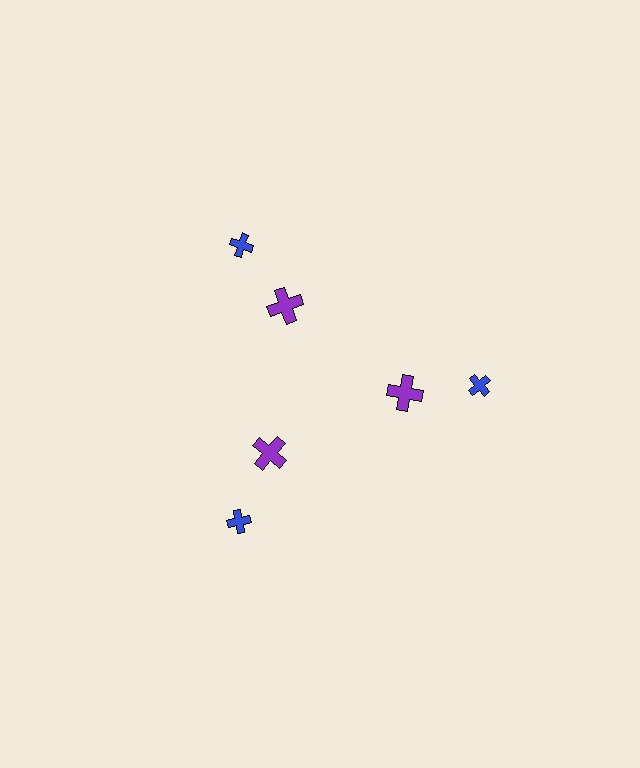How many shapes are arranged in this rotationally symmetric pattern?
There are 6 shapes, arranged in 3 groups of 2.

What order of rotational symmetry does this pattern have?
This pattern has 3-fold rotational symmetry.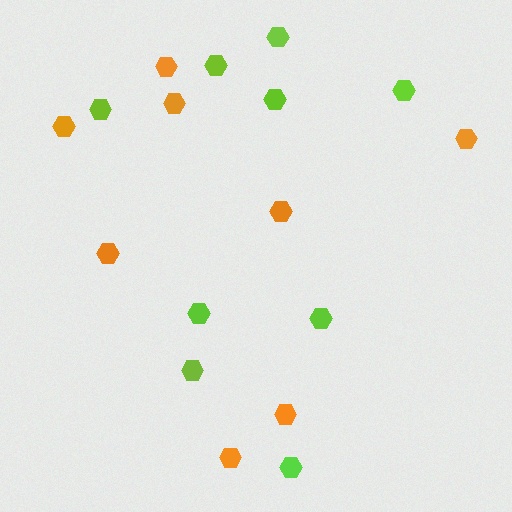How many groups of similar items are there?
There are 2 groups: one group of orange hexagons (8) and one group of lime hexagons (9).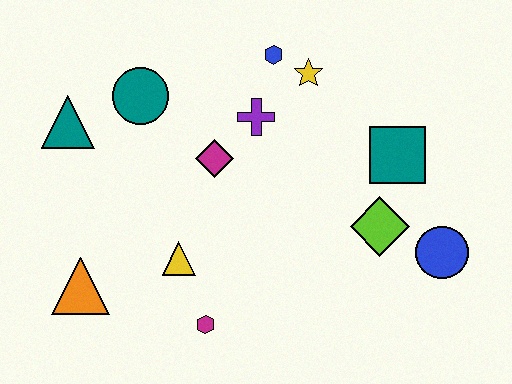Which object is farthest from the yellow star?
The orange triangle is farthest from the yellow star.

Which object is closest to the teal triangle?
The teal circle is closest to the teal triangle.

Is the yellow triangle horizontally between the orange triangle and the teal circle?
No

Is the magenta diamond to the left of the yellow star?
Yes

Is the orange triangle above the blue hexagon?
No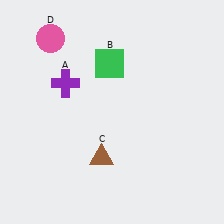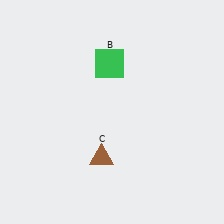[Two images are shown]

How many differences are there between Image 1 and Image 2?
There are 2 differences between the two images.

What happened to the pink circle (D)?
The pink circle (D) was removed in Image 2. It was in the top-left area of Image 1.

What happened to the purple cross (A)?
The purple cross (A) was removed in Image 2. It was in the top-left area of Image 1.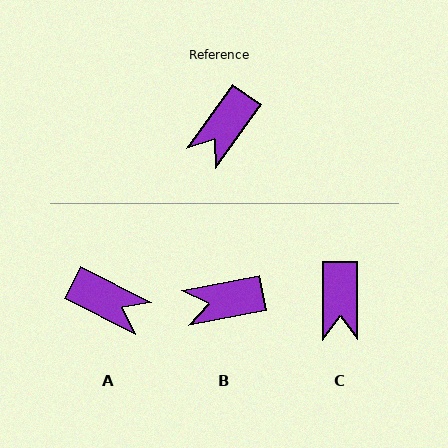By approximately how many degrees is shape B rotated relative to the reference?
Approximately 44 degrees clockwise.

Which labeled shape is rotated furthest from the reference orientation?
A, about 99 degrees away.